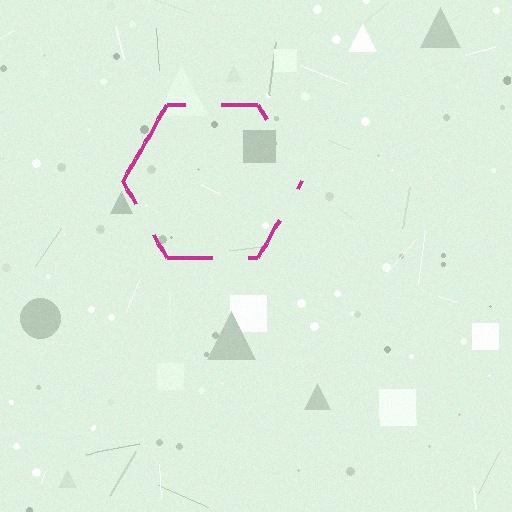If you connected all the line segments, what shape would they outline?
They would outline a hexagon.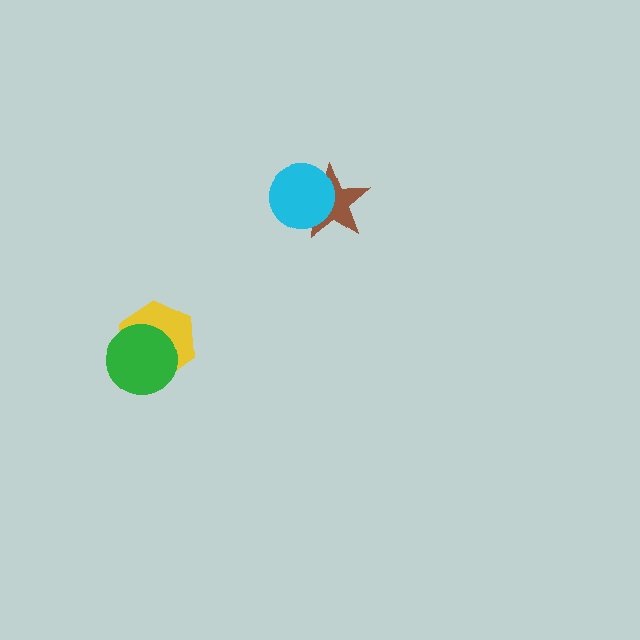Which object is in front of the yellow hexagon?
The green circle is in front of the yellow hexagon.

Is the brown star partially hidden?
Yes, it is partially covered by another shape.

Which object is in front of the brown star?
The cyan circle is in front of the brown star.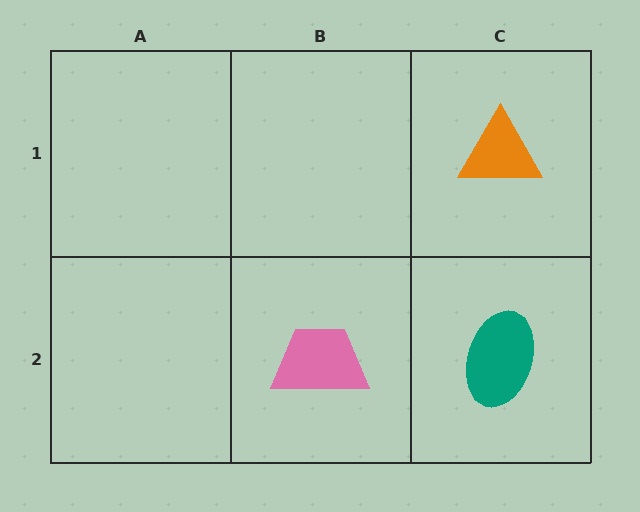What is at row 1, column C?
An orange triangle.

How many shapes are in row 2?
2 shapes.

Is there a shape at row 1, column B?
No, that cell is empty.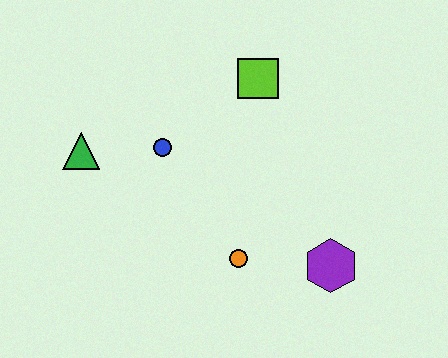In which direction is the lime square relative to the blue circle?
The lime square is to the right of the blue circle.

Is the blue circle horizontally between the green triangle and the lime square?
Yes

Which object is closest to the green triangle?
The blue circle is closest to the green triangle.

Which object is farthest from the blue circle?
The purple hexagon is farthest from the blue circle.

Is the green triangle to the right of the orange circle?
No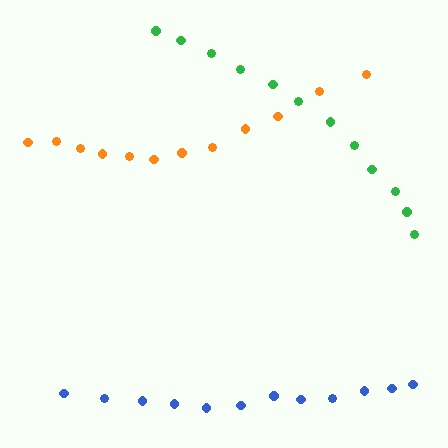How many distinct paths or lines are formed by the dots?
There are 3 distinct paths.